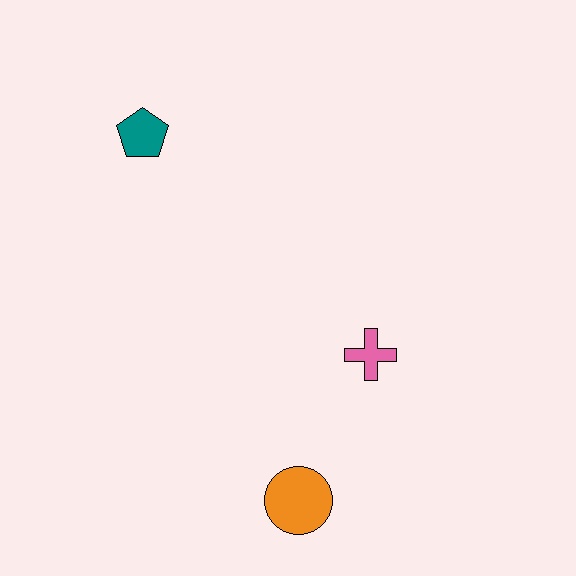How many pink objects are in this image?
There is 1 pink object.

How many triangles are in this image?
There are no triangles.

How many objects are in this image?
There are 3 objects.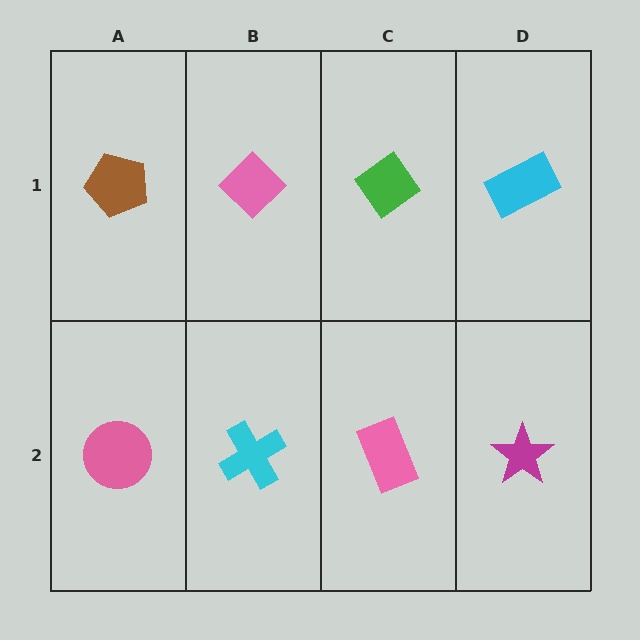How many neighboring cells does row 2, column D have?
2.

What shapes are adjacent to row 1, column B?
A cyan cross (row 2, column B), a brown pentagon (row 1, column A), a green diamond (row 1, column C).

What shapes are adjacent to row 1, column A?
A pink circle (row 2, column A), a pink diamond (row 1, column B).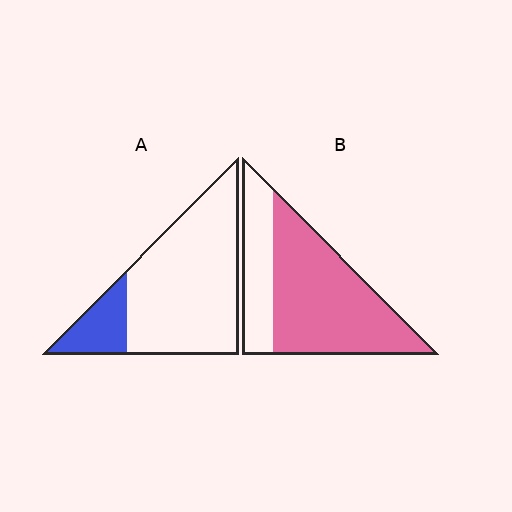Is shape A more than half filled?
No.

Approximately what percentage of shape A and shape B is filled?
A is approximately 20% and B is approximately 70%.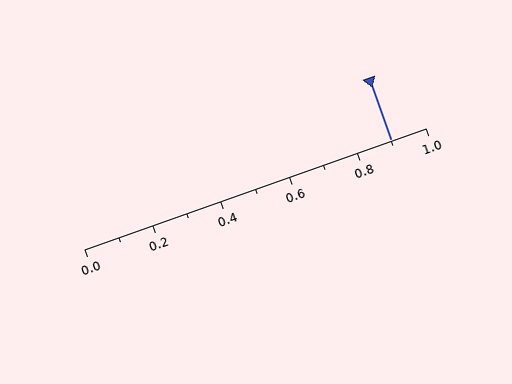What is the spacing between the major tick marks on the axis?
The major ticks are spaced 0.2 apart.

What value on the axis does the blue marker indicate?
The marker indicates approximately 0.9.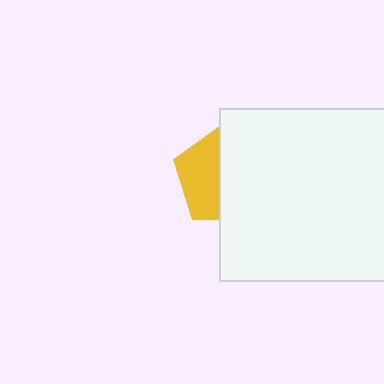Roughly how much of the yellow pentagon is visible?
A small part of it is visible (roughly 44%).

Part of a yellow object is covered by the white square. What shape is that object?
It is a pentagon.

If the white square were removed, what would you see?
You would see the complete yellow pentagon.